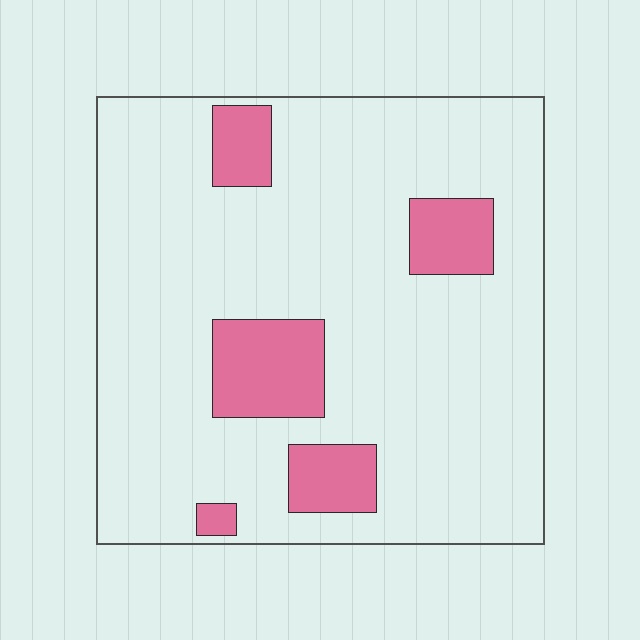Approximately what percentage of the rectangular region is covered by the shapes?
Approximately 15%.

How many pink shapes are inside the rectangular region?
5.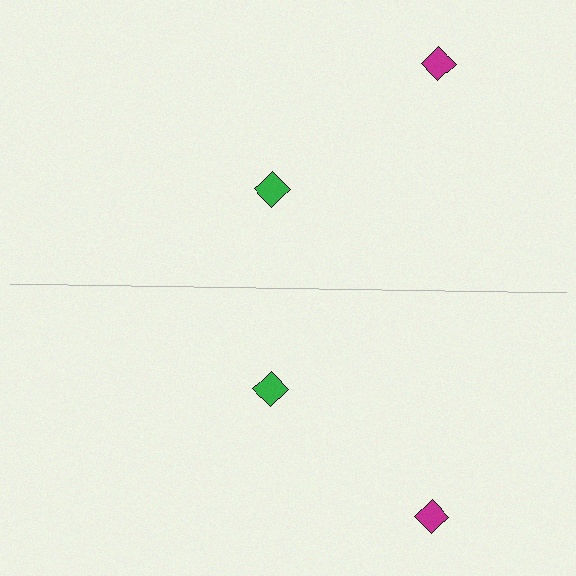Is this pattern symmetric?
Yes, this pattern has bilateral (reflection) symmetry.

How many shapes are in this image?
There are 4 shapes in this image.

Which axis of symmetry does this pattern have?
The pattern has a horizontal axis of symmetry running through the center of the image.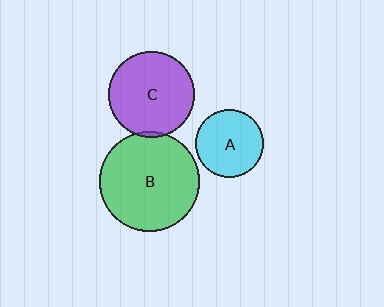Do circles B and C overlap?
Yes.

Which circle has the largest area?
Circle B (green).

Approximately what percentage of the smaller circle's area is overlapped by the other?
Approximately 5%.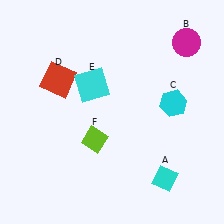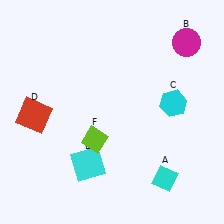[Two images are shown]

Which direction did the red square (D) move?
The red square (D) moved down.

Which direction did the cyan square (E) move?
The cyan square (E) moved down.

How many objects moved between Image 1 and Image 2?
2 objects moved between the two images.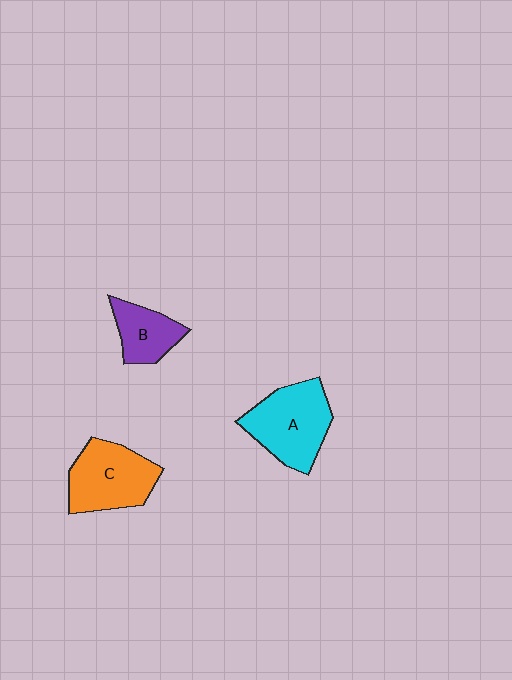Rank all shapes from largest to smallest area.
From largest to smallest: A (cyan), C (orange), B (purple).